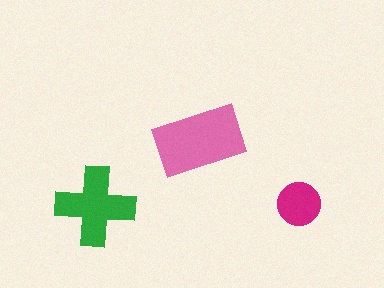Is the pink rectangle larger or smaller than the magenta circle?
Larger.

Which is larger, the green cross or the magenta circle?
The green cross.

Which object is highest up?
The pink rectangle is topmost.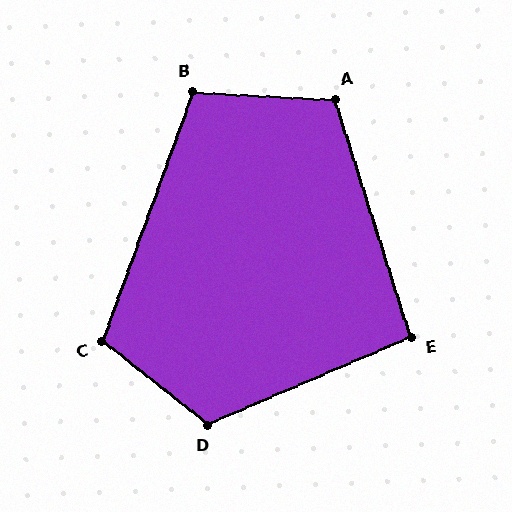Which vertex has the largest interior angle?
D, at approximately 118 degrees.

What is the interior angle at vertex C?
Approximately 109 degrees (obtuse).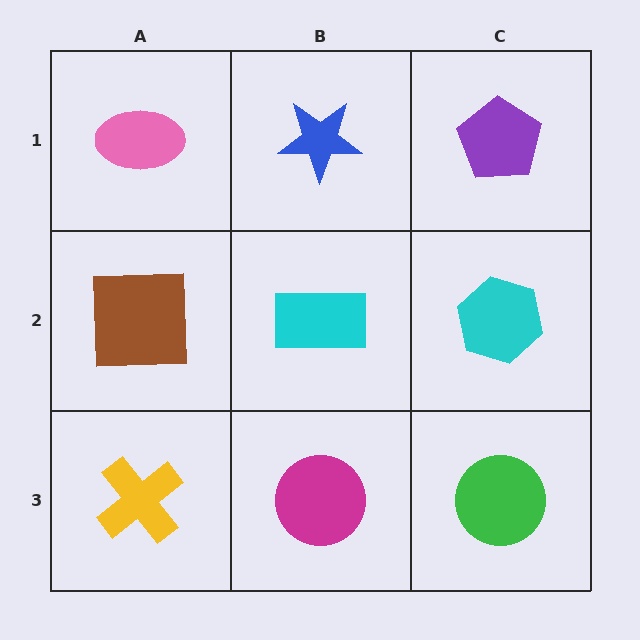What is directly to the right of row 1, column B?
A purple pentagon.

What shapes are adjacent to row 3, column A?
A brown square (row 2, column A), a magenta circle (row 3, column B).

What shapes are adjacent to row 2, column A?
A pink ellipse (row 1, column A), a yellow cross (row 3, column A), a cyan rectangle (row 2, column B).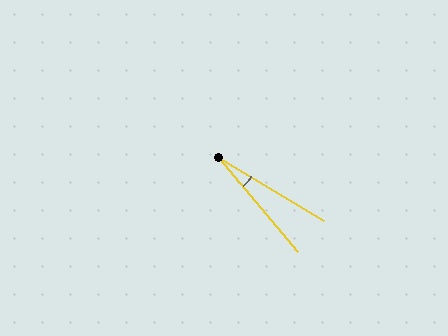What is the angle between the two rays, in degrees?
Approximately 19 degrees.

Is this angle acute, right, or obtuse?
It is acute.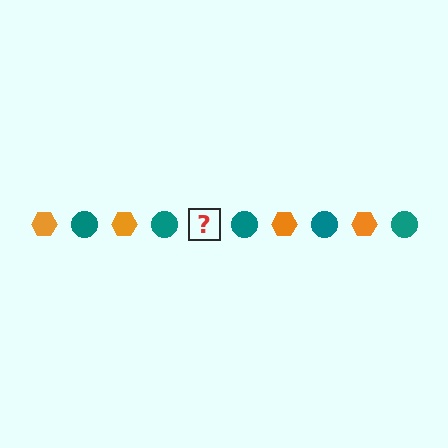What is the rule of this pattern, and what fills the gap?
The rule is that the pattern alternates between orange hexagon and teal circle. The gap should be filled with an orange hexagon.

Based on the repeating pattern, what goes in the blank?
The blank should be an orange hexagon.